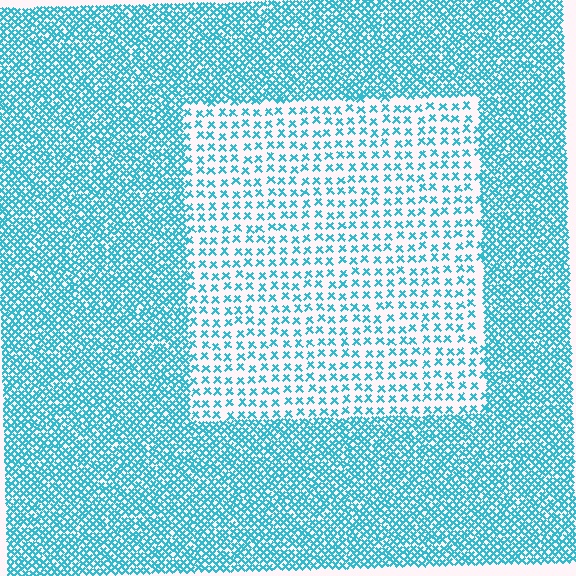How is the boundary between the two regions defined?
The boundary is defined by a change in element density (approximately 2.6x ratio). All elements are the same color, size, and shape.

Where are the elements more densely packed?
The elements are more densely packed outside the rectangle boundary.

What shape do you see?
I see a rectangle.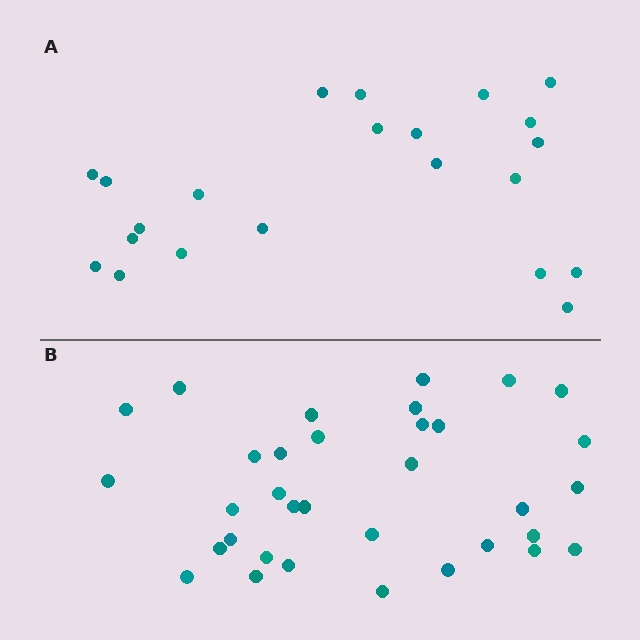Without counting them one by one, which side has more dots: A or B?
Region B (the bottom region) has more dots.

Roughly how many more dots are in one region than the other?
Region B has roughly 12 or so more dots than region A.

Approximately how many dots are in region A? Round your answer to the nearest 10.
About 20 dots. (The exact count is 22, which rounds to 20.)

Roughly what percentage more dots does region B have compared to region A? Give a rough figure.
About 55% more.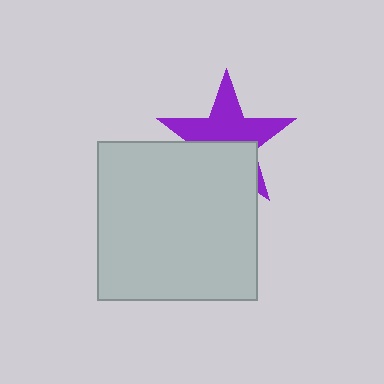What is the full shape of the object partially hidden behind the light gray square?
The partially hidden object is a purple star.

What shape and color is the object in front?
The object in front is a light gray square.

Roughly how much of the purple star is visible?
About half of it is visible (roughly 59%).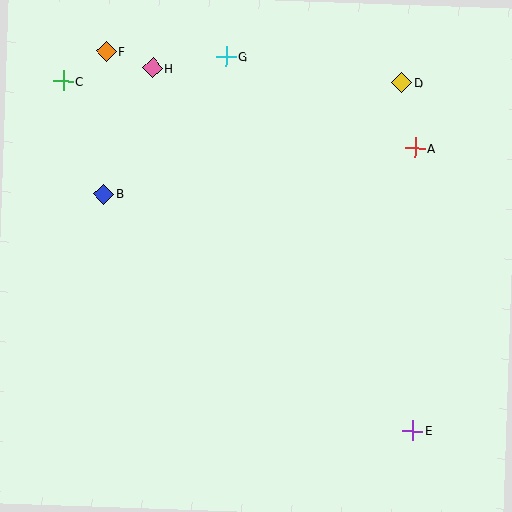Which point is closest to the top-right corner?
Point D is closest to the top-right corner.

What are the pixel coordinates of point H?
Point H is at (153, 68).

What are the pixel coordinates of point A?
Point A is at (415, 148).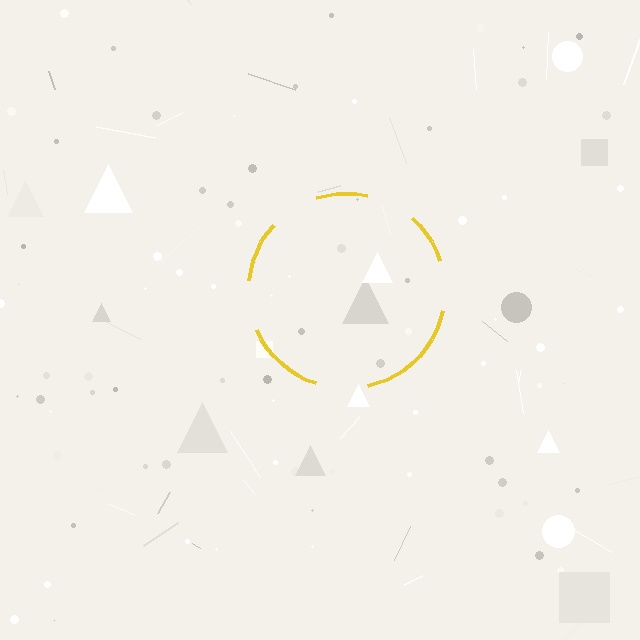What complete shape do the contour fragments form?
The contour fragments form a circle.